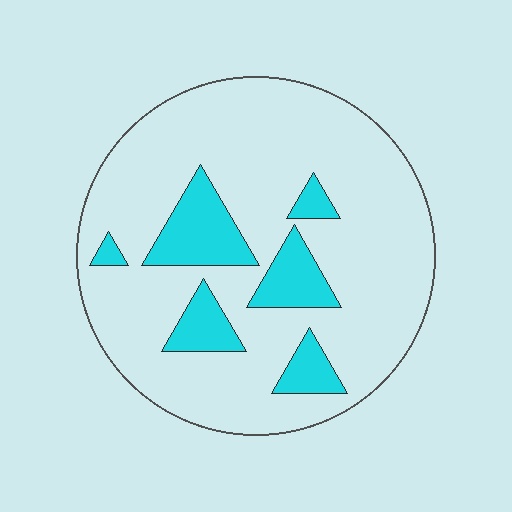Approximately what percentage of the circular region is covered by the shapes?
Approximately 20%.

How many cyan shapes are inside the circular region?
6.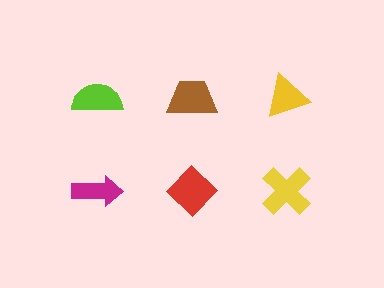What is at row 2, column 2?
A red diamond.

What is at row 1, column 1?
A lime semicircle.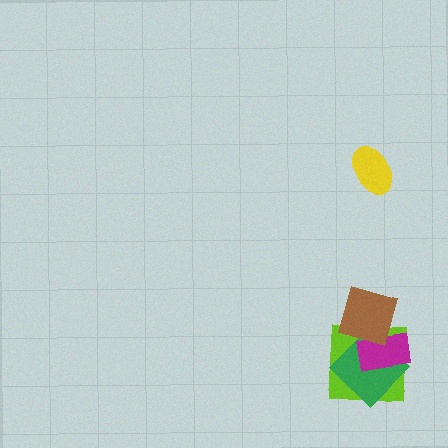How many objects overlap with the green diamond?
3 objects overlap with the green diamond.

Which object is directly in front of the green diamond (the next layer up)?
The magenta rectangle is directly in front of the green diamond.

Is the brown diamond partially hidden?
No, no other shape covers it.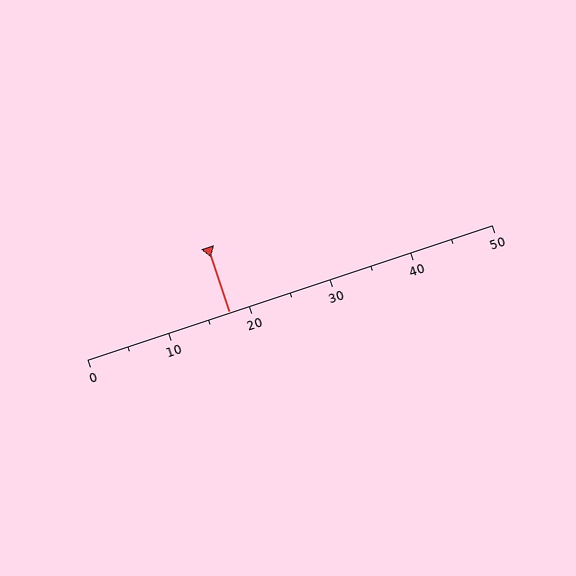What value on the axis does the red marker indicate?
The marker indicates approximately 17.5.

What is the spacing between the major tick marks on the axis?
The major ticks are spaced 10 apart.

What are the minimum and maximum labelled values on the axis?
The axis runs from 0 to 50.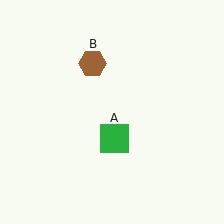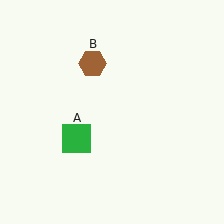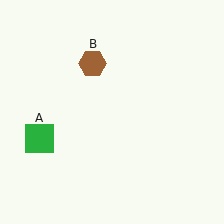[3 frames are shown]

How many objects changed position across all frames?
1 object changed position: green square (object A).